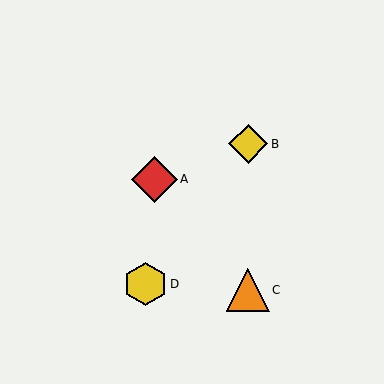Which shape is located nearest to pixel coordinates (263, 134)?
The yellow diamond (labeled B) at (248, 144) is nearest to that location.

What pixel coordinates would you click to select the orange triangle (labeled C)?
Click at (248, 290) to select the orange triangle C.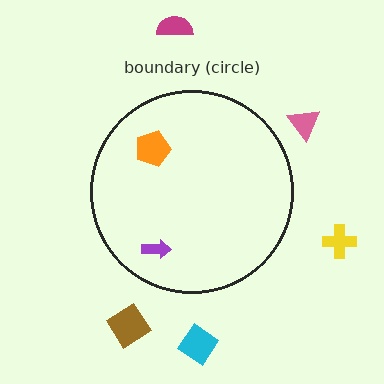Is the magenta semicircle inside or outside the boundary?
Outside.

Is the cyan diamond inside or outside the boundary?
Outside.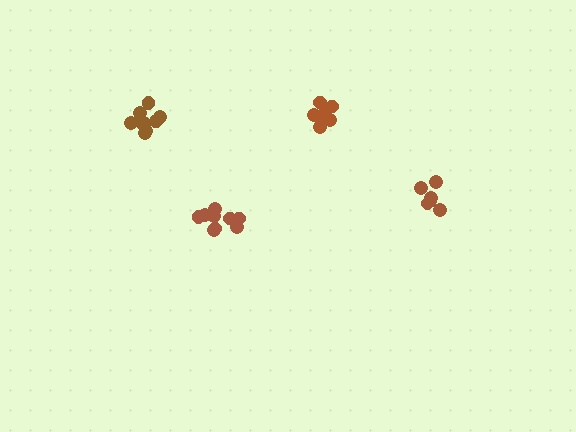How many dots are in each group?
Group 1: 11 dots, Group 2: 6 dots, Group 3: 9 dots, Group 4: 7 dots (33 total).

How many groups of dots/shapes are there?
There are 4 groups.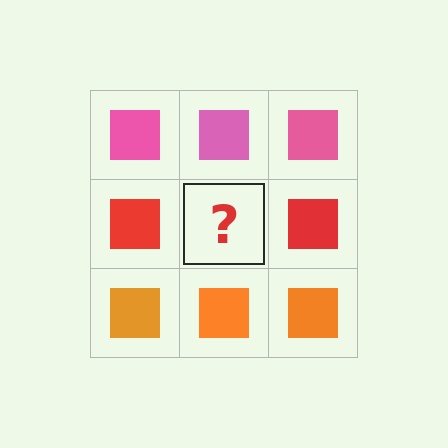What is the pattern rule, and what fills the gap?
The rule is that each row has a consistent color. The gap should be filled with a red square.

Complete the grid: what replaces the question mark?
The question mark should be replaced with a red square.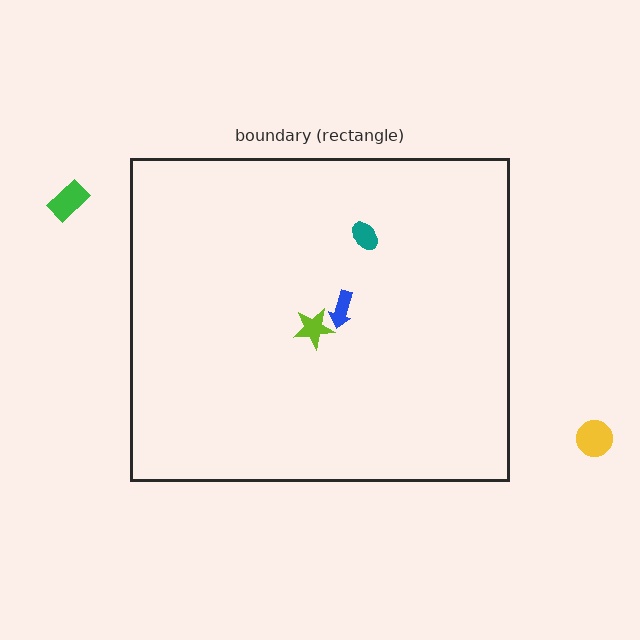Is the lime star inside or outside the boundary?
Inside.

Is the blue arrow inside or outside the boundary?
Inside.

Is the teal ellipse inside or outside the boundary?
Inside.